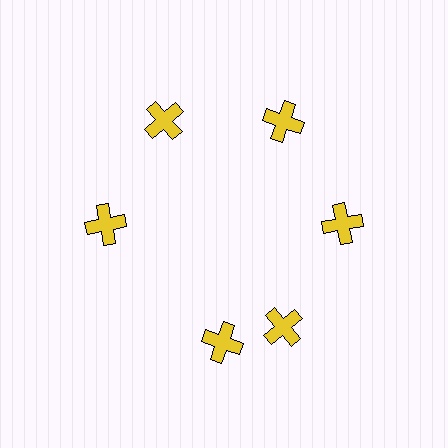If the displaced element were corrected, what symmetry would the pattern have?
It would have 6-fold rotational symmetry — the pattern would map onto itself every 60 degrees.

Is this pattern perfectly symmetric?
No. The 6 yellow crosses are arranged in a ring, but one element near the 7 o'clock position is rotated out of alignment along the ring, breaking the 6-fold rotational symmetry.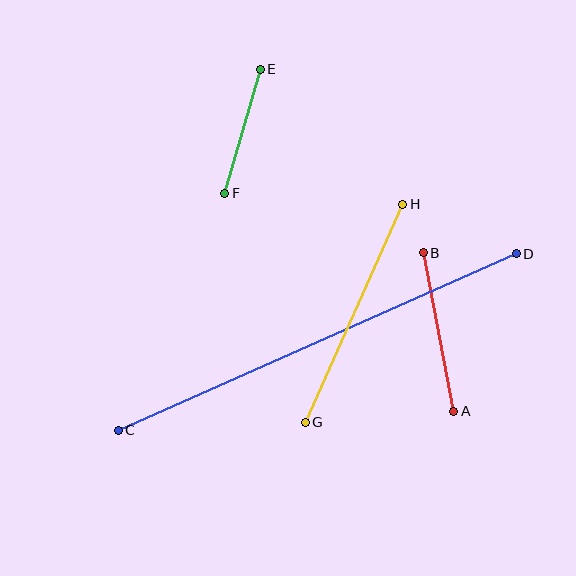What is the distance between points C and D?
The distance is approximately 435 pixels.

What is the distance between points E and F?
The distance is approximately 129 pixels.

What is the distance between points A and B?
The distance is approximately 161 pixels.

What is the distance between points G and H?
The distance is approximately 238 pixels.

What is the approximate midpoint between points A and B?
The midpoint is at approximately (439, 332) pixels.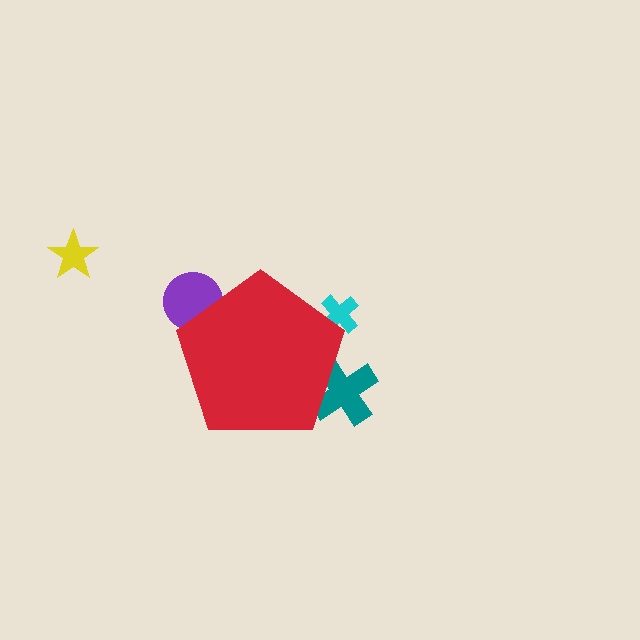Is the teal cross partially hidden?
Yes, the teal cross is partially hidden behind the red pentagon.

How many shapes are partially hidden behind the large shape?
3 shapes are partially hidden.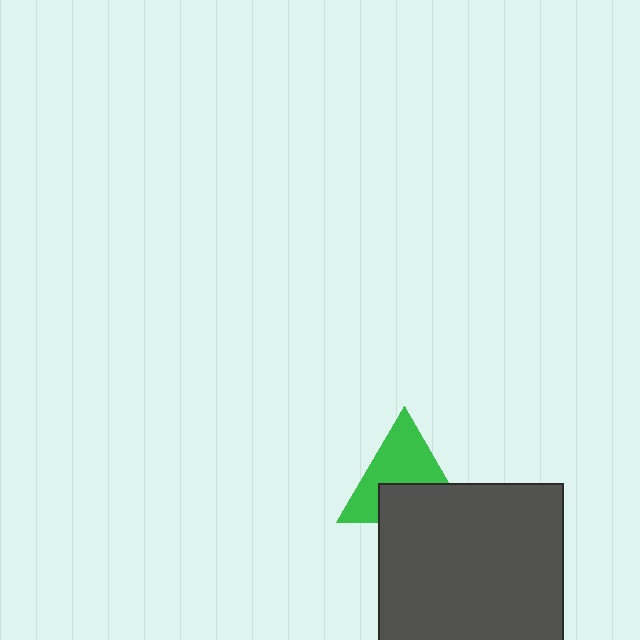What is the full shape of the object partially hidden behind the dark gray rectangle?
The partially hidden object is a green triangle.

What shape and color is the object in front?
The object in front is a dark gray rectangle.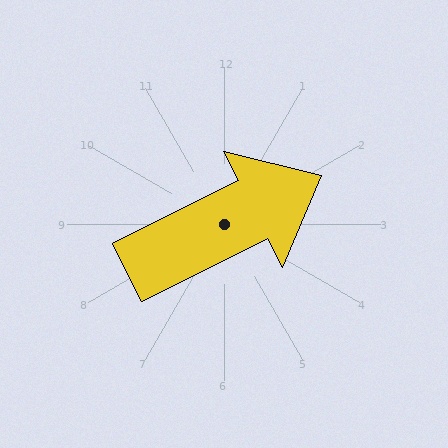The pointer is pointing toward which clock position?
Roughly 2 o'clock.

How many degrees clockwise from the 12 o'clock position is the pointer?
Approximately 63 degrees.